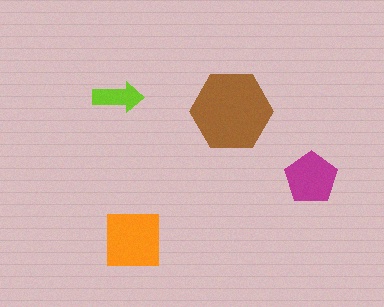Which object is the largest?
The brown hexagon.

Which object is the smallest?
The lime arrow.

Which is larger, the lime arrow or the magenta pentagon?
The magenta pentagon.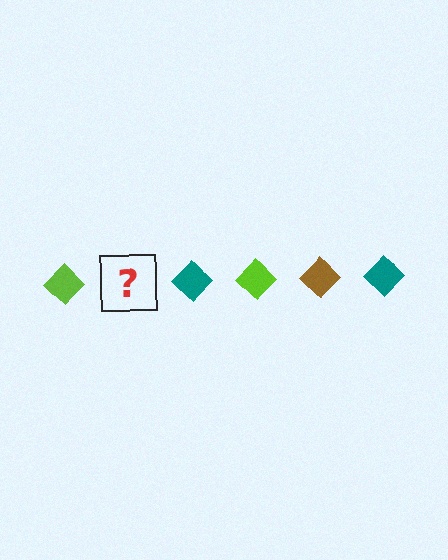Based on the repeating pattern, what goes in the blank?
The blank should be a brown diamond.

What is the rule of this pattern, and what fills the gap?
The rule is that the pattern cycles through lime, brown, teal diamonds. The gap should be filled with a brown diamond.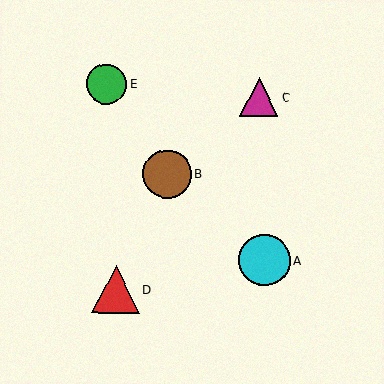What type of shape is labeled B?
Shape B is a brown circle.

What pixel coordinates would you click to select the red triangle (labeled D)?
Click at (116, 290) to select the red triangle D.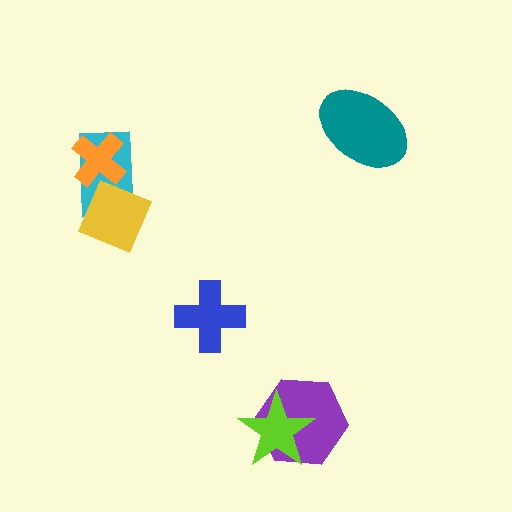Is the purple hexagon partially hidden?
Yes, it is partially covered by another shape.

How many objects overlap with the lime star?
1 object overlaps with the lime star.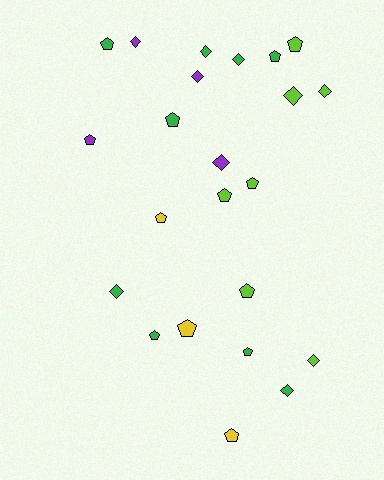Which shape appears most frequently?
Pentagon, with 13 objects.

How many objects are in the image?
There are 23 objects.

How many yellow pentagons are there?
There are 3 yellow pentagons.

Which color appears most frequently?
Green, with 9 objects.